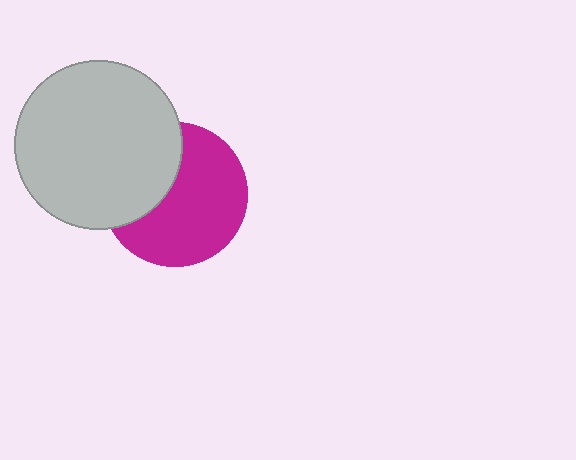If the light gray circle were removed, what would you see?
You would see the complete magenta circle.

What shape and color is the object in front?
The object in front is a light gray circle.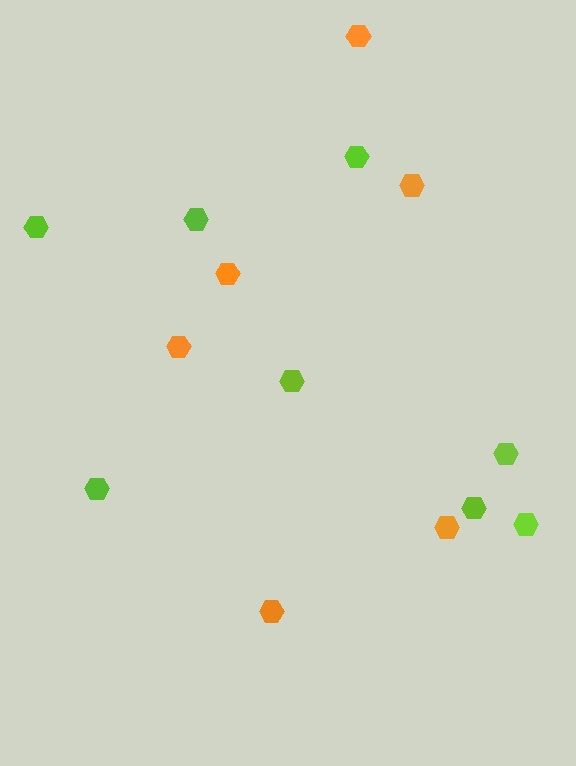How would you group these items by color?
There are 2 groups: one group of lime hexagons (8) and one group of orange hexagons (6).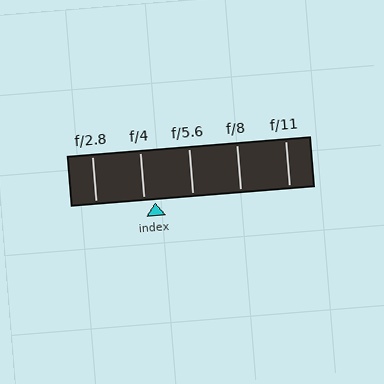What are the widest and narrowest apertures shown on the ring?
The widest aperture shown is f/2.8 and the narrowest is f/11.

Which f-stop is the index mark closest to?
The index mark is closest to f/4.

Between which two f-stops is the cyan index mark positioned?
The index mark is between f/4 and f/5.6.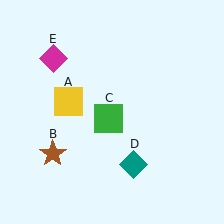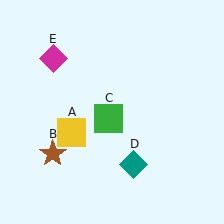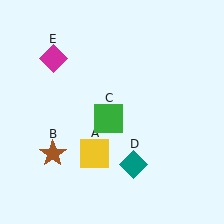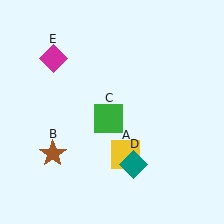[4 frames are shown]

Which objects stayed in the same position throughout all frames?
Brown star (object B) and green square (object C) and teal diamond (object D) and magenta diamond (object E) remained stationary.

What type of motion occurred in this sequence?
The yellow square (object A) rotated counterclockwise around the center of the scene.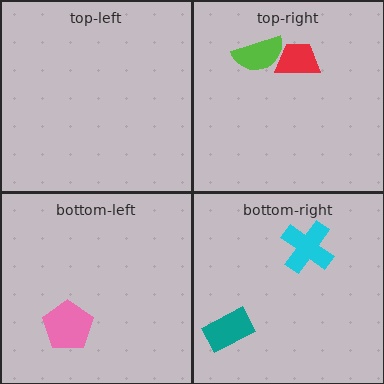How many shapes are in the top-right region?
2.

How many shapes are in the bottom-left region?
1.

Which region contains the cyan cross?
The bottom-right region.